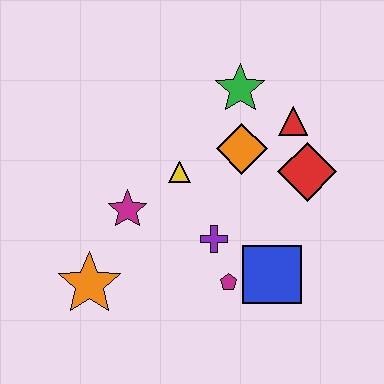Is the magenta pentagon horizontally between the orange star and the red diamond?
Yes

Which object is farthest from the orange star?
The red triangle is farthest from the orange star.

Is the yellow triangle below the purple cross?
No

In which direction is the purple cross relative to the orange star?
The purple cross is to the right of the orange star.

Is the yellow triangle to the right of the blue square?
No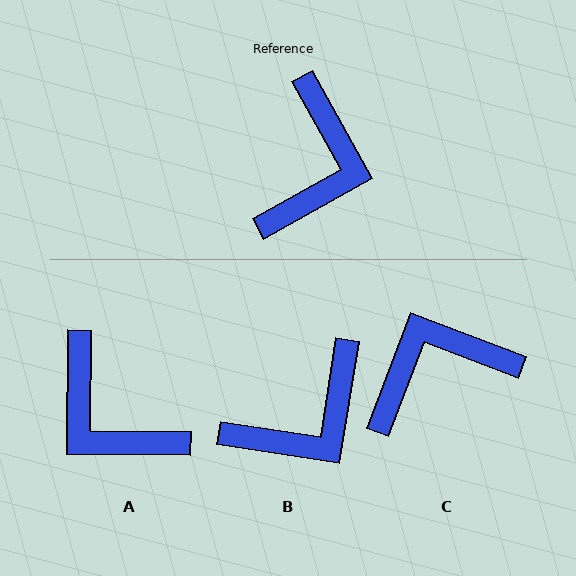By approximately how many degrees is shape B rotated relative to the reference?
Approximately 38 degrees clockwise.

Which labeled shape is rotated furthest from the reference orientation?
C, about 130 degrees away.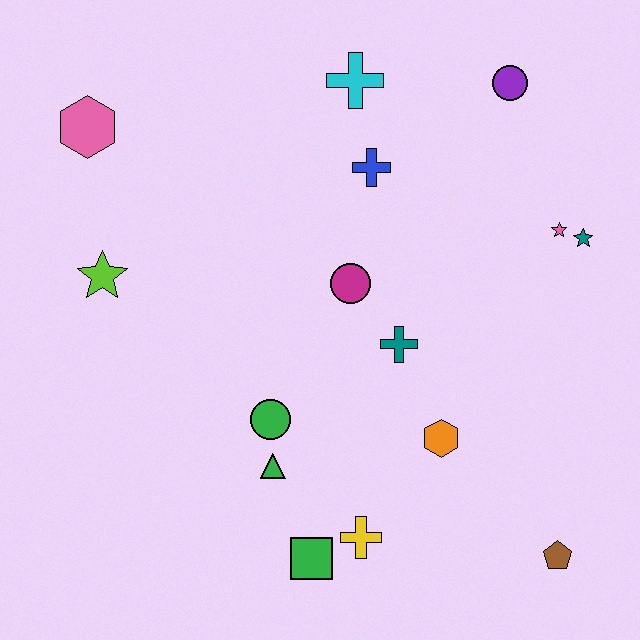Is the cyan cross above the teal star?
Yes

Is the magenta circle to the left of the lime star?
No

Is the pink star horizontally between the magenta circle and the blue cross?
No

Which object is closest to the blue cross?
The cyan cross is closest to the blue cross.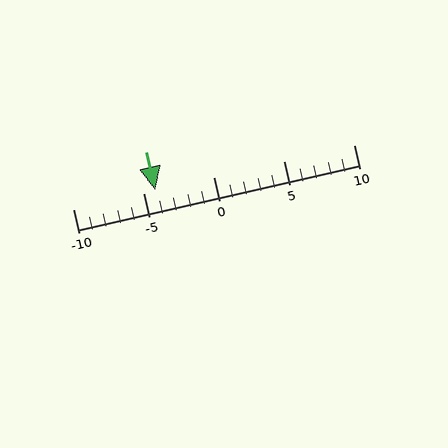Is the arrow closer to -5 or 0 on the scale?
The arrow is closer to -5.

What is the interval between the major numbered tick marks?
The major tick marks are spaced 5 units apart.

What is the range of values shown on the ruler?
The ruler shows values from -10 to 10.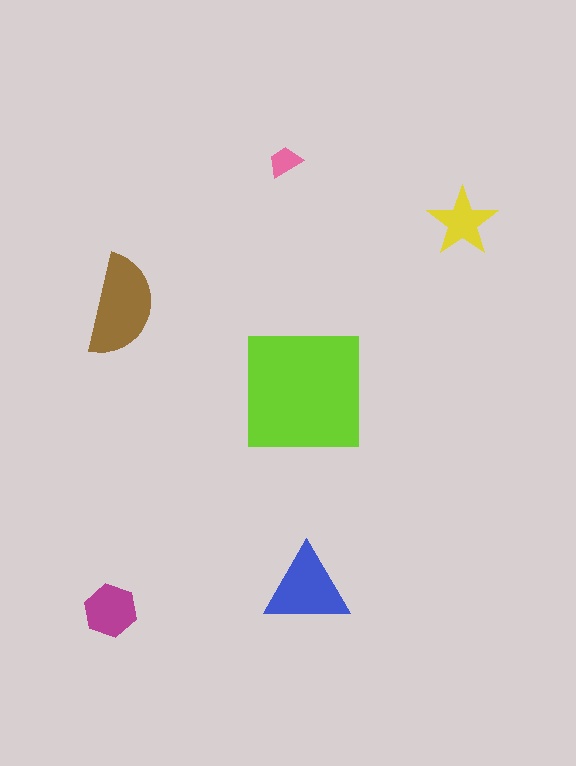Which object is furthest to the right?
The yellow star is rightmost.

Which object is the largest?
The lime square.